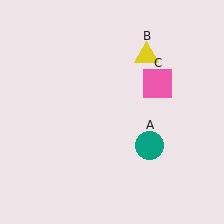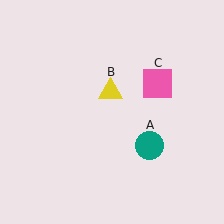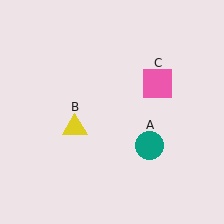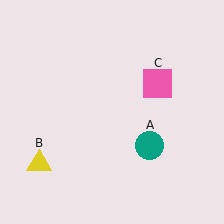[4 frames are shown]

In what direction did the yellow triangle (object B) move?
The yellow triangle (object B) moved down and to the left.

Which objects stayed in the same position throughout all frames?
Teal circle (object A) and pink square (object C) remained stationary.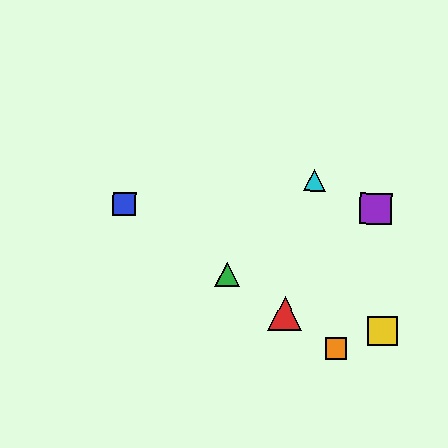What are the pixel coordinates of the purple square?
The purple square is at (376, 209).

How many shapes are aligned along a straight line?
4 shapes (the red triangle, the blue square, the green triangle, the orange square) are aligned along a straight line.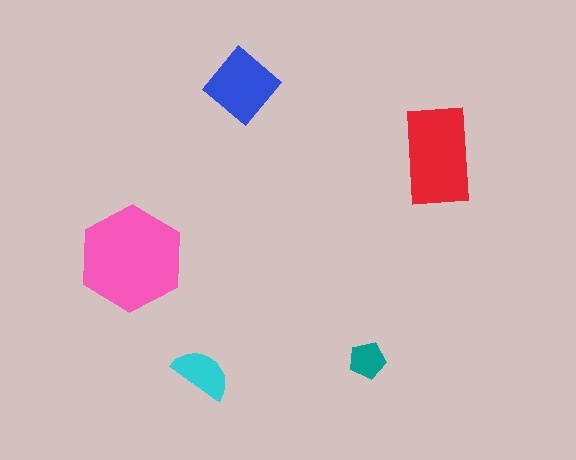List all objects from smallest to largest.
The teal pentagon, the cyan semicircle, the blue diamond, the red rectangle, the pink hexagon.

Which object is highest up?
The blue diamond is topmost.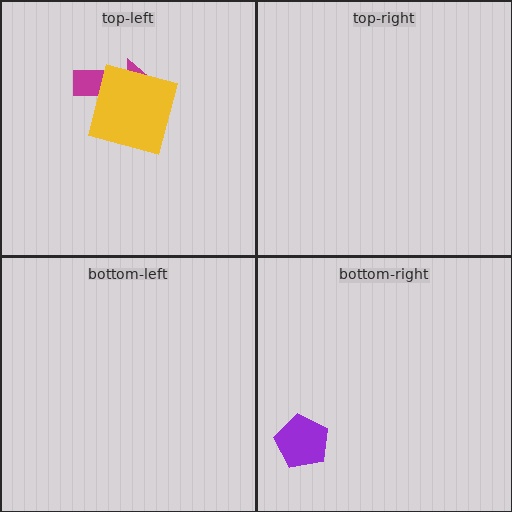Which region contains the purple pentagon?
The bottom-right region.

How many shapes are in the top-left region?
2.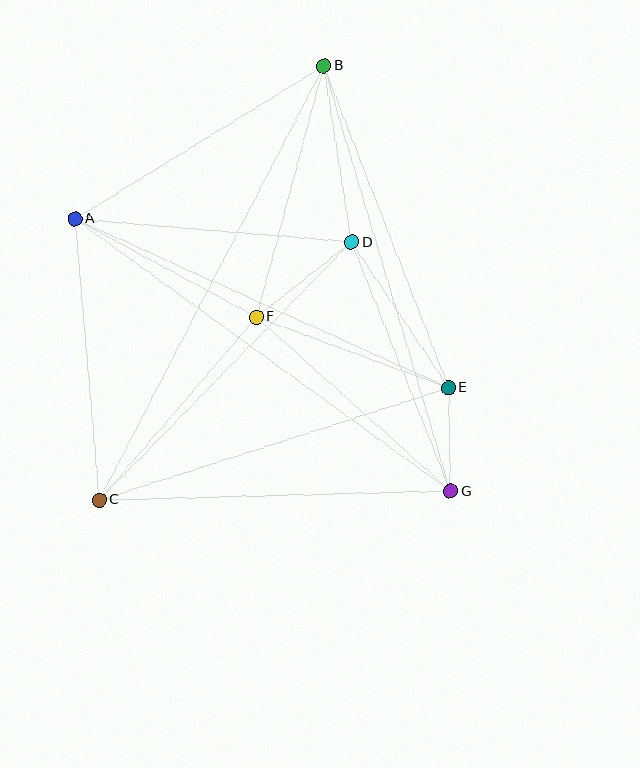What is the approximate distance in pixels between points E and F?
The distance between E and F is approximately 205 pixels.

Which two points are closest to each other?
Points E and G are closest to each other.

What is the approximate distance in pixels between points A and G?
The distance between A and G is approximately 464 pixels.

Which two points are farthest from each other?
Points B and C are farthest from each other.